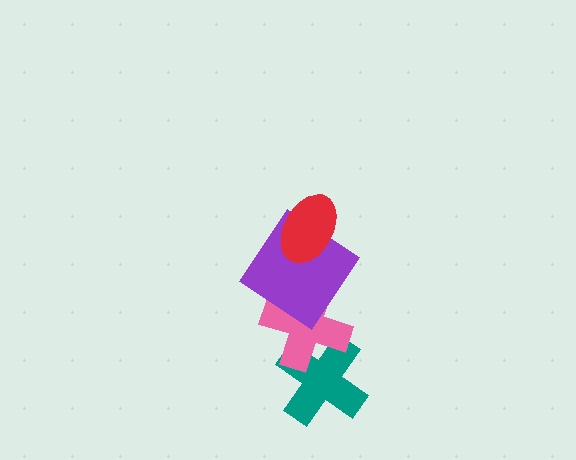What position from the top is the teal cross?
The teal cross is 4th from the top.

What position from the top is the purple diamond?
The purple diamond is 2nd from the top.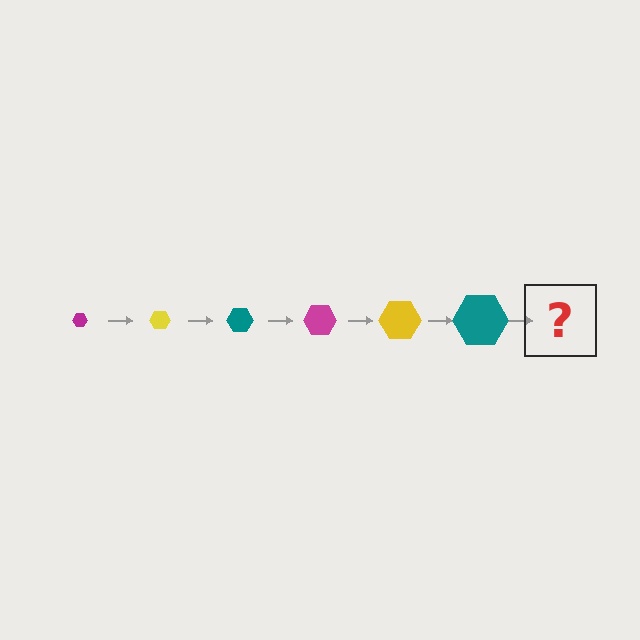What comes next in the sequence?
The next element should be a magenta hexagon, larger than the previous one.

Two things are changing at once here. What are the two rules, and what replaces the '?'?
The two rules are that the hexagon grows larger each step and the color cycles through magenta, yellow, and teal. The '?' should be a magenta hexagon, larger than the previous one.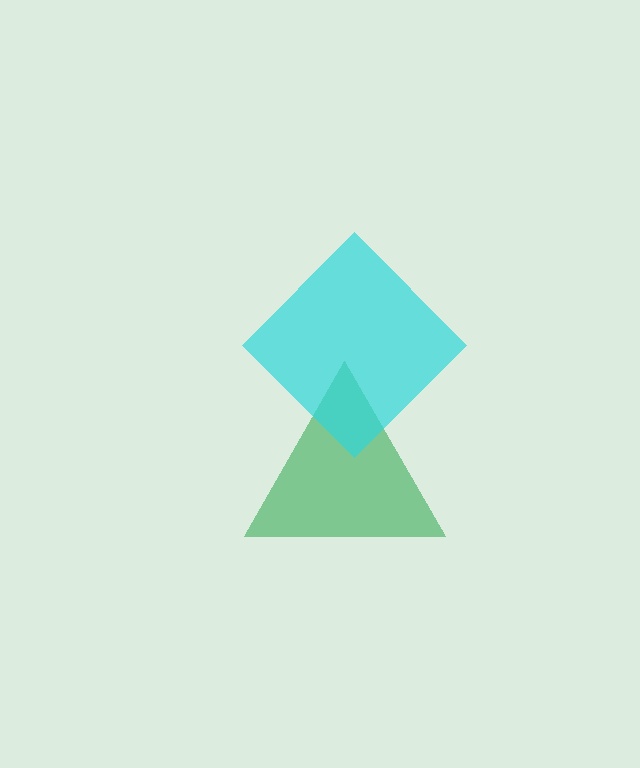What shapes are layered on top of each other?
The layered shapes are: a green triangle, a cyan diamond.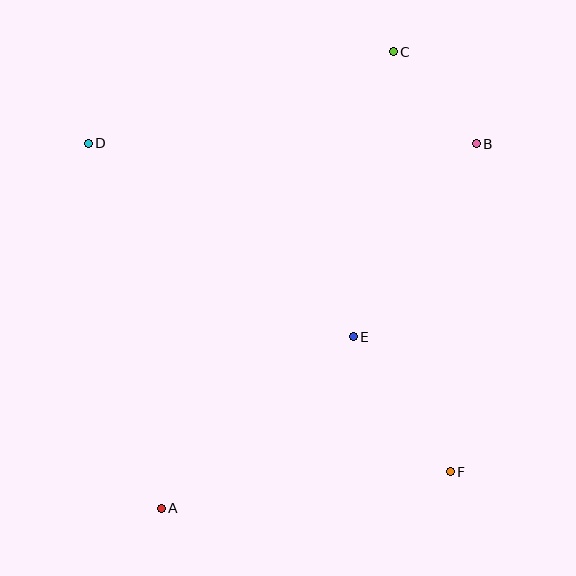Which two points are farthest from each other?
Points A and C are farthest from each other.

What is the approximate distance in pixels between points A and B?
The distance between A and B is approximately 482 pixels.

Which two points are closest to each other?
Points B and C are closest to each other.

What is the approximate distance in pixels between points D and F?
The distance between D and F is approximately 489 pixels.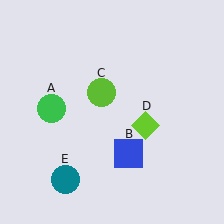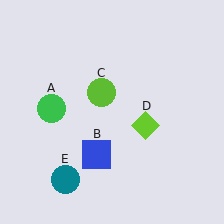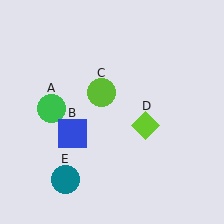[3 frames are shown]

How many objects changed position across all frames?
1 object changed position: blue square (object B).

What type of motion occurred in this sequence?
The blue square (object B) rotated clockwise around the center of the scene.